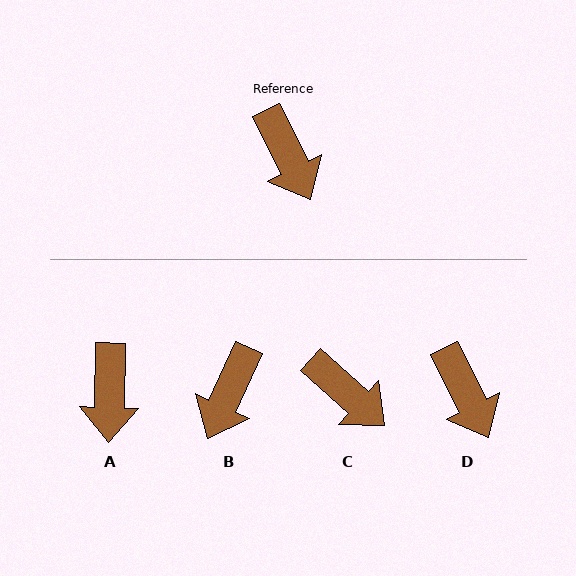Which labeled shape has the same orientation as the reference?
D.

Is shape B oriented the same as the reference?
No, it is off by about 51 degrees.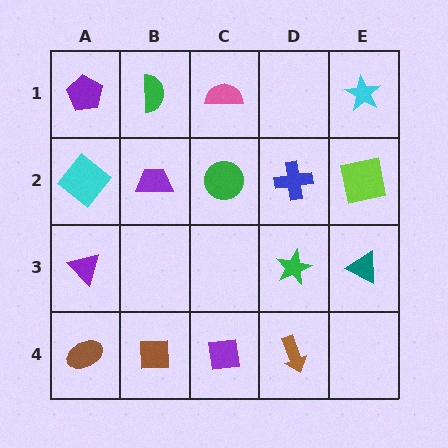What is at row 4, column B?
A brown square.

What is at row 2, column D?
A blue cross.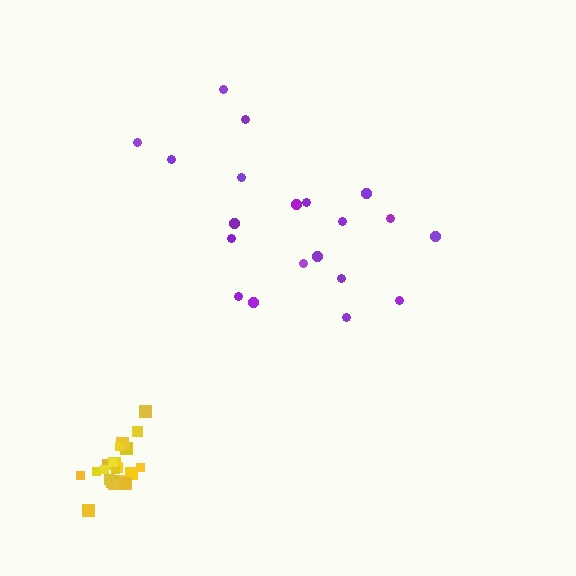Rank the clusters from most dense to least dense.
yellow, purple.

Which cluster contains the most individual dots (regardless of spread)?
Yellow (21).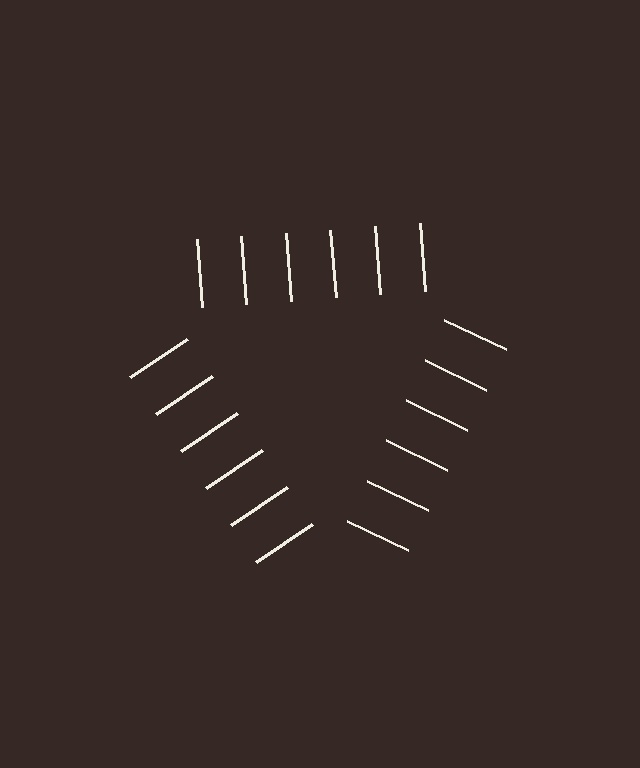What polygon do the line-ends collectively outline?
An illusory triangle — the line segments terminate on its edges but no continuous stroke is drawn.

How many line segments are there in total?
18 — 6 along each of the 3 edges.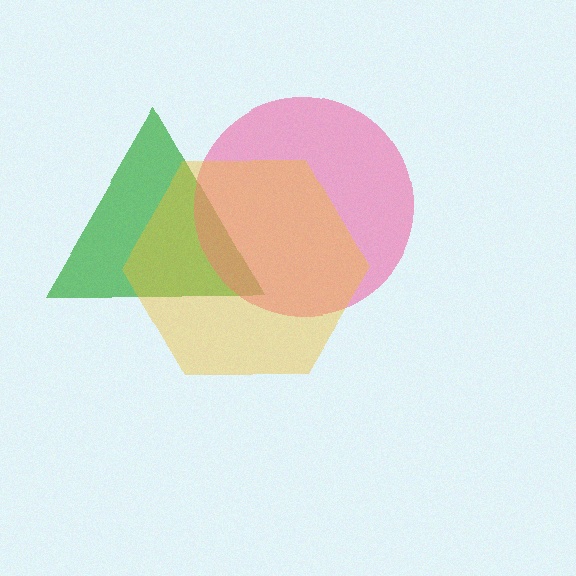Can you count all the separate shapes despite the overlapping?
Yes, there are 3 separate shapes.